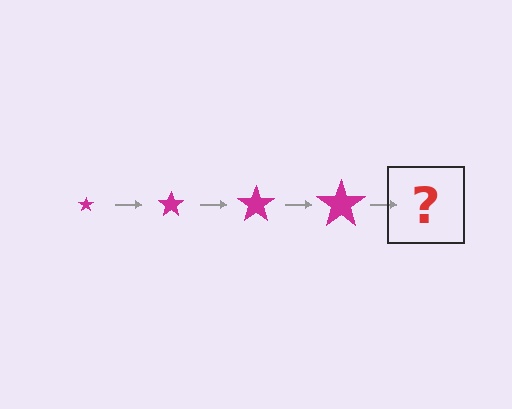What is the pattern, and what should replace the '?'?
The pattern is that the star gets progressively larger each step. The '?' should be a magenta star, larger than the previous one.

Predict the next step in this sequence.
The next step is a magenta star, larger than the previous one.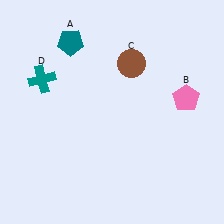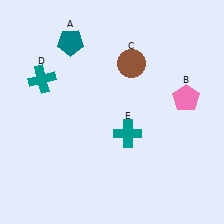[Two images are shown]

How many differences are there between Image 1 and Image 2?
There is 1 difference between the two images.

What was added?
A teal cross (E) was added in Image 2.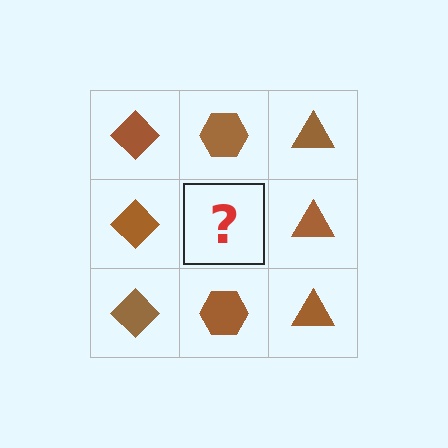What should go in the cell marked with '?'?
The missing cell should contain a brown hexagon.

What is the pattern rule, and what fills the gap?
The rule is that each column has a consistent shape. The gap should be filled with a brown hexagon.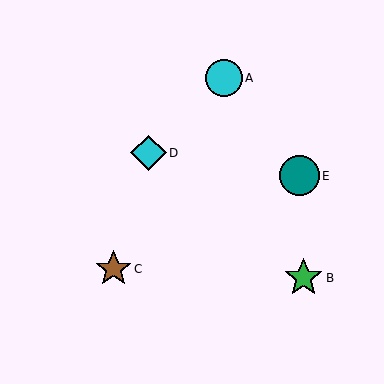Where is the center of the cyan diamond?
The center of the cyan diamond is at (148, 153).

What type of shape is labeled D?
Shape D is a cyan diamond.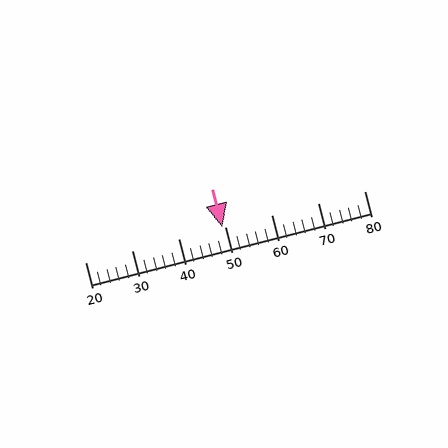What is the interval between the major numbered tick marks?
The major tick marks are spaced 10 units apart.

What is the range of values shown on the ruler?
The ruler shows values from 20 to 80.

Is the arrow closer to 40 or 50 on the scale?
The arrow is closer to 50.